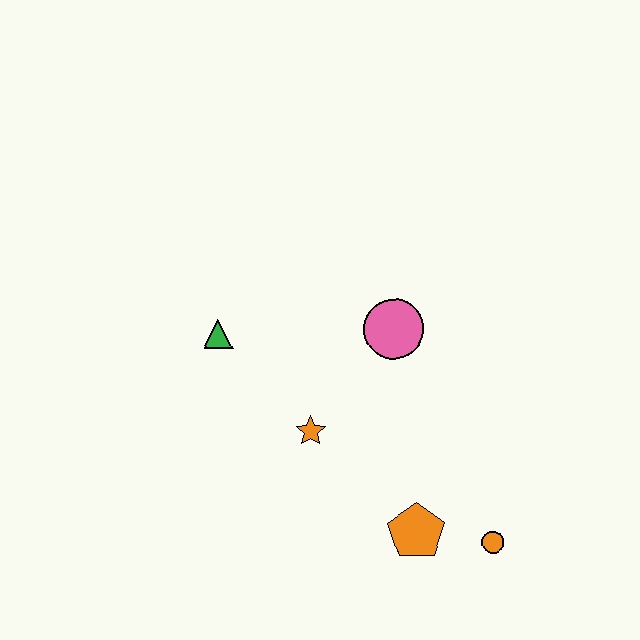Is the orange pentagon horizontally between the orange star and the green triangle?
No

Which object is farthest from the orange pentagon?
The green triangle is farthest from the orange pentagon.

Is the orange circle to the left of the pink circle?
No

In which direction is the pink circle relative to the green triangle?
The pink circle is to the right of the green triangle.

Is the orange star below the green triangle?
Yes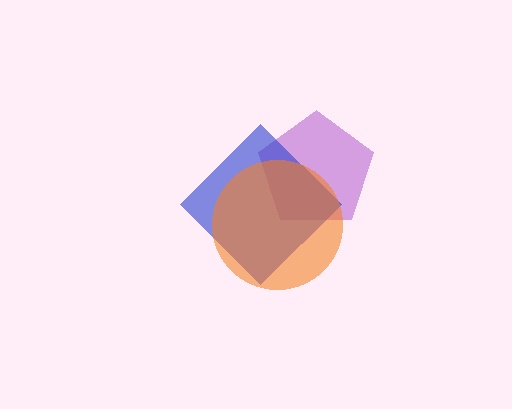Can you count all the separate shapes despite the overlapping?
Yes, there are 3 separate shapes.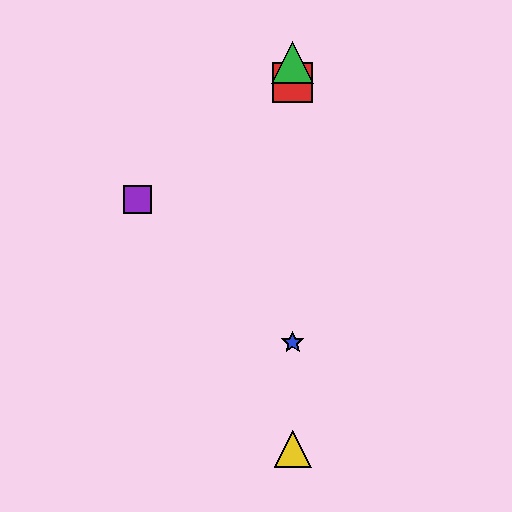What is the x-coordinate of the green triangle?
The green triangle is at x≈293.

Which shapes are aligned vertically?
The red square, the blue star, the green triangle, the yellow triangle are aligned vertically.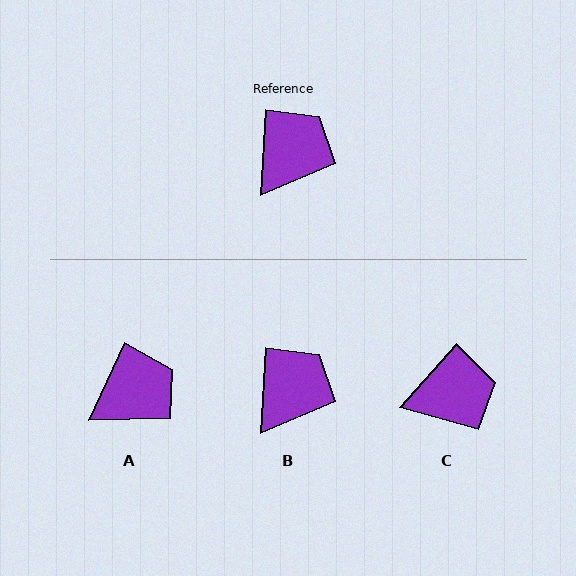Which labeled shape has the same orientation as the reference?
B.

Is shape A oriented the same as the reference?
No, it is off by about 22 degrees.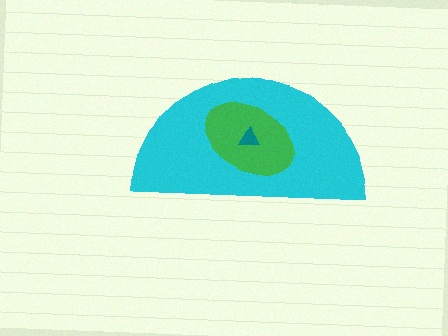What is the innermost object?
The teal triangle.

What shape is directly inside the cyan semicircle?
The green ellipse.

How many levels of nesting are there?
3.